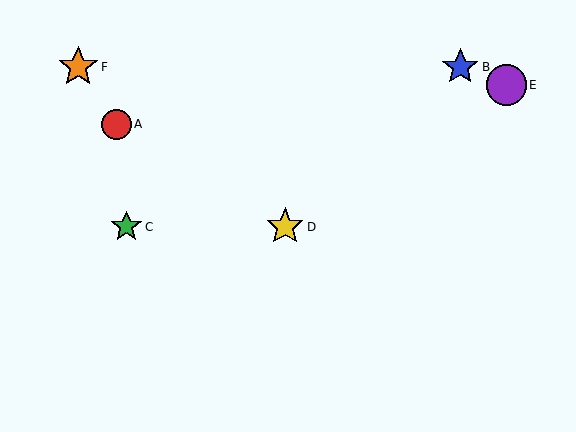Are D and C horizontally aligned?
Yes, both are at y≈227.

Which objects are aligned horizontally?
Objects C, D are aligned horizontally.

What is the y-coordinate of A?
Object A is at y≈124.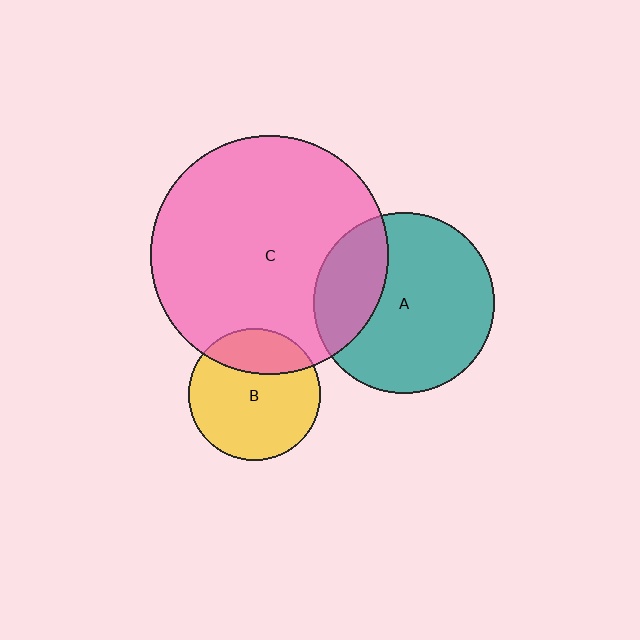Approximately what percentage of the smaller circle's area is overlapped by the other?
Approximately 25%.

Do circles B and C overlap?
Yes.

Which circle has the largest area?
Circle C (pink).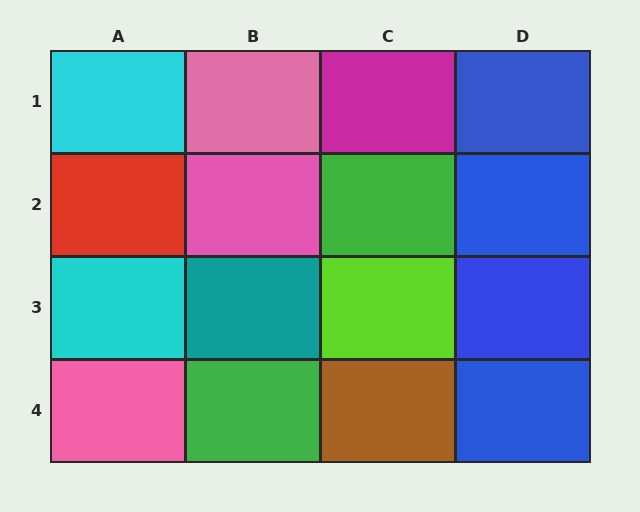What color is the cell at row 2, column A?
Red.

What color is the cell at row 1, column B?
Pink.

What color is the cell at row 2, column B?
Pink.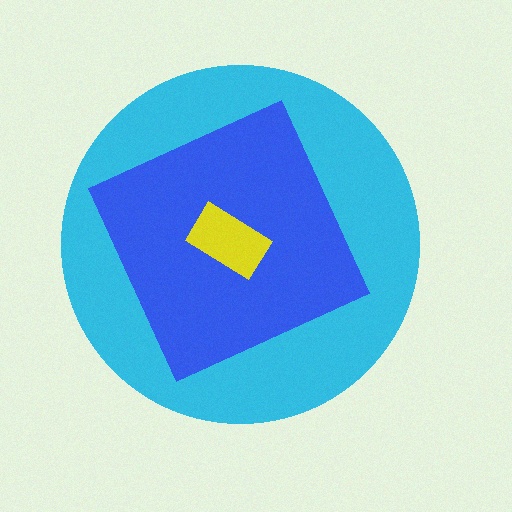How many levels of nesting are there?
3.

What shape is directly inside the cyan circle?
The blue diamond.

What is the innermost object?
The yellow rectangle.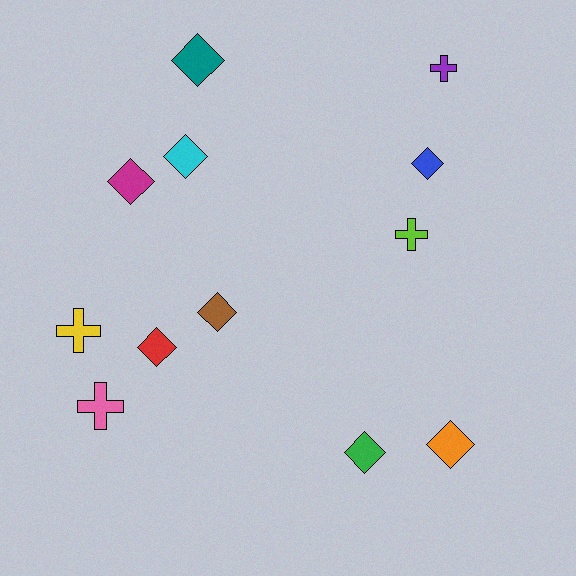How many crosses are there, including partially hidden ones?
There are 4 crosses.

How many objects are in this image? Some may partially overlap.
There are 12 objects.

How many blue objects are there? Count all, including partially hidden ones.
There is 1 blue object.